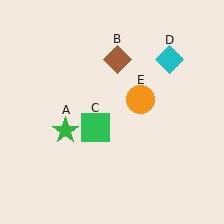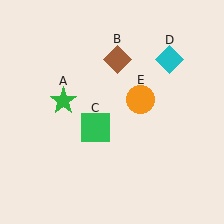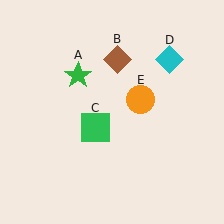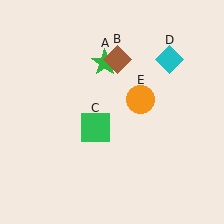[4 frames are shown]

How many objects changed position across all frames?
1 object changed position: green star (object A).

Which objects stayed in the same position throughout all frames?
Brown diamond (object B) and green square (object C) and cyan diamond (object D) and orange circle (object E) remained stationary.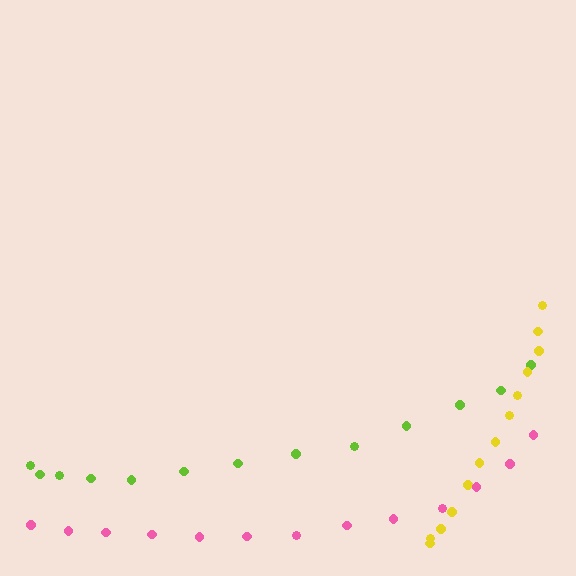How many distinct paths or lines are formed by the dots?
There are 3 distinct paths.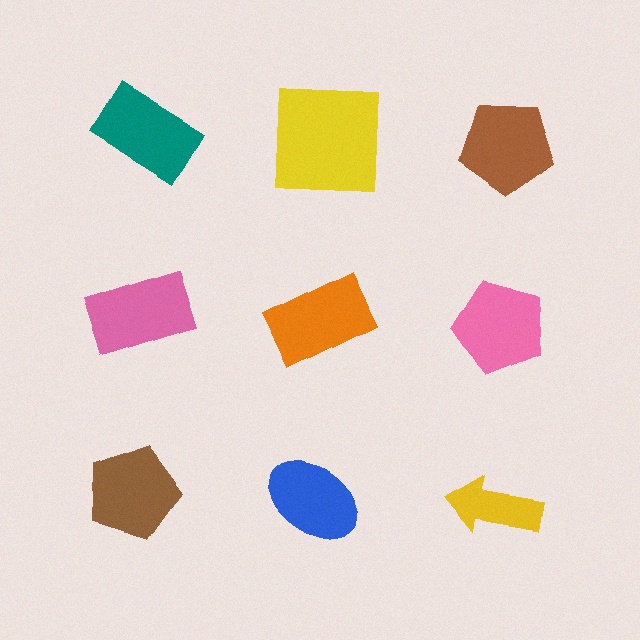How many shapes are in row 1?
3 shapes.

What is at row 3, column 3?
A yellow arrow.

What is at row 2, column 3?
A pink pentagon.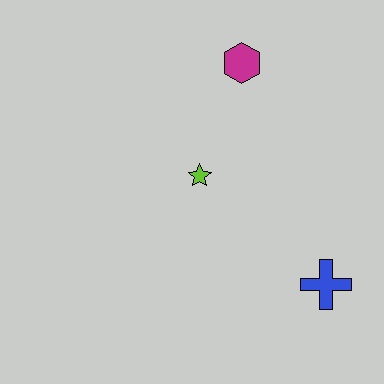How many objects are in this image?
There are 3 objects.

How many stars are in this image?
There is 1 star.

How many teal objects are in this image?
There are no teal objects.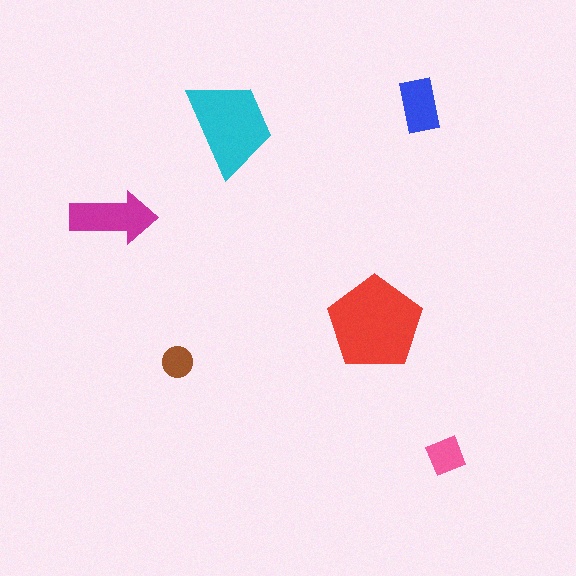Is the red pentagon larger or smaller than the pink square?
Larger.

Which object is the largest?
The red pentagon.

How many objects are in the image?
There are 6 objects in the image.